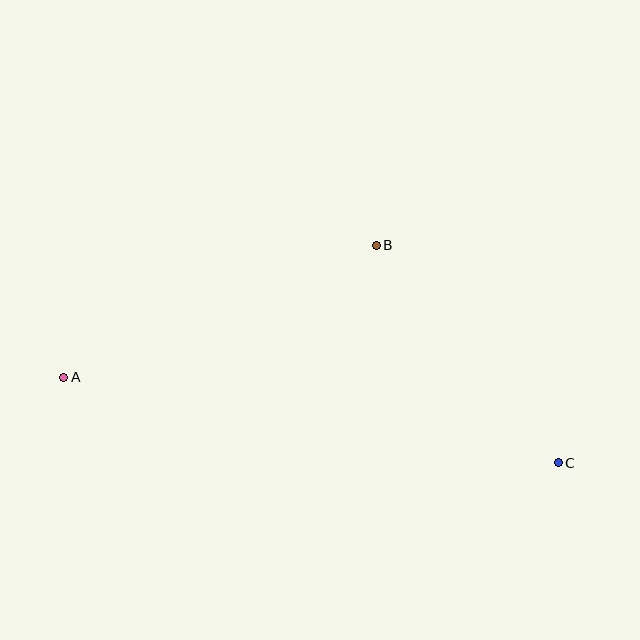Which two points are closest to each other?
Points B and C are closest to each other.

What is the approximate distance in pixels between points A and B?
The distance between A and B is approximately 339 pixels.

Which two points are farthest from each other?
Points A and C are farthest from each other.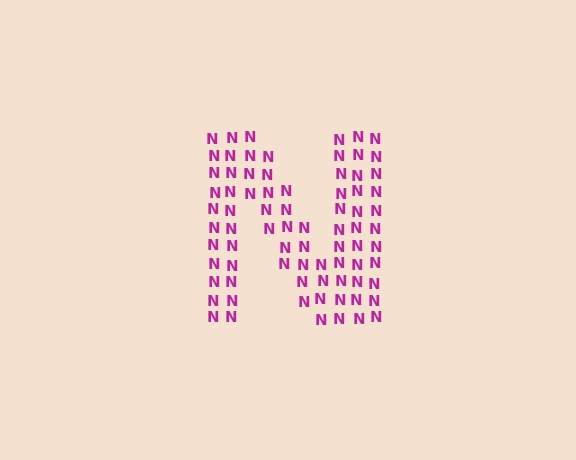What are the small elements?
The small elements are letter N's.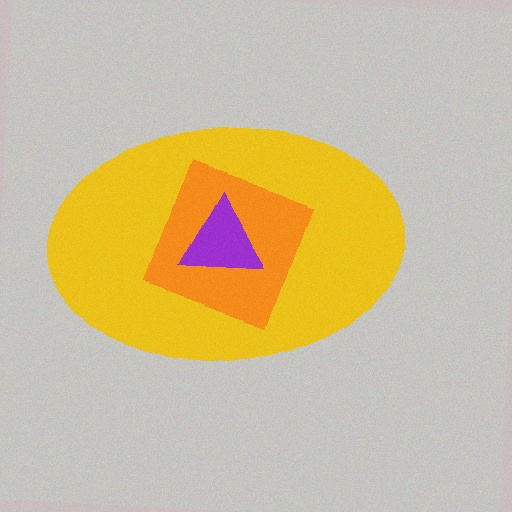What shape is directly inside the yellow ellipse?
The orange square.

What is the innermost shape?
The purple triangle.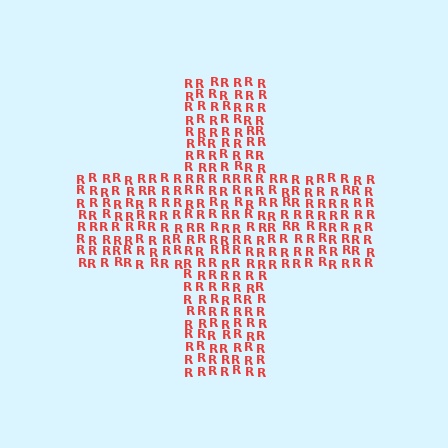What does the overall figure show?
The overall figure shows a cross.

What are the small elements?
The small elements are letter R's.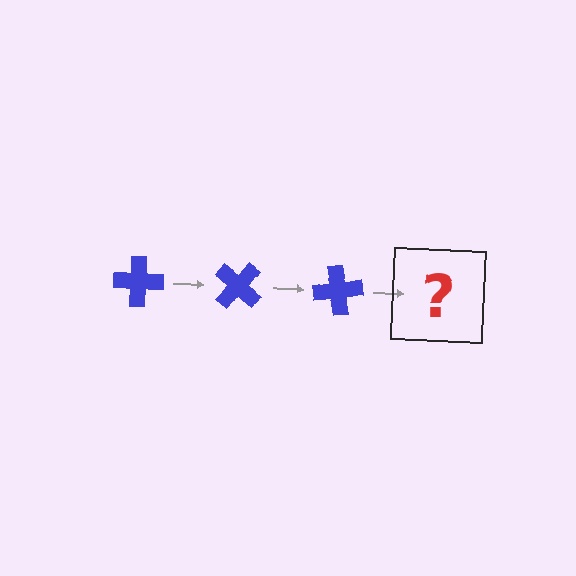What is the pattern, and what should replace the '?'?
The pattern is that the cross rotates 40 degrees each step. The '?' should be a blue cross rotated 120 degrees.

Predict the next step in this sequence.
The next step is a blue cross rotated 120 degrees.